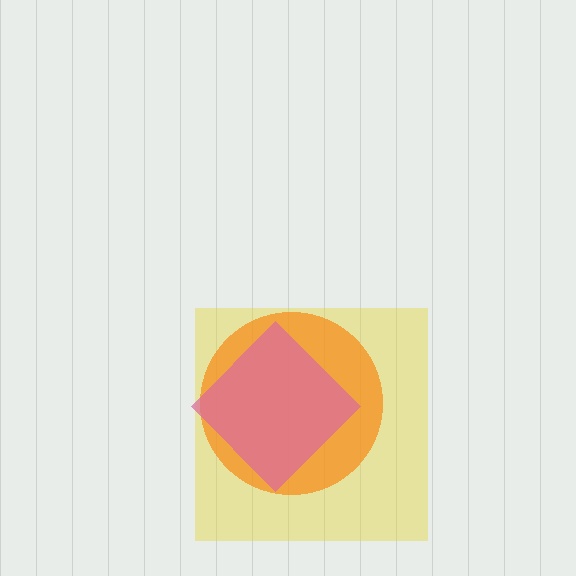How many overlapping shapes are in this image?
There are 3 overlapping shapes in the image.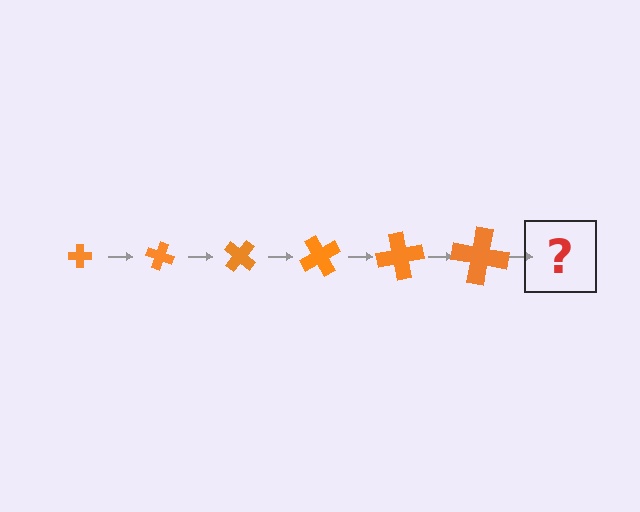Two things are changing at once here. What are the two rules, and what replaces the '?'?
The two rules are that the cross grows larger each step and it rotates 20 degrees each step. The '?' should be a cross, larger than the previous one and rotated 120 degrees from the start.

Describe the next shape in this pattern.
It should be a cross, larger than the previous one and rotated 120 degrees from the start.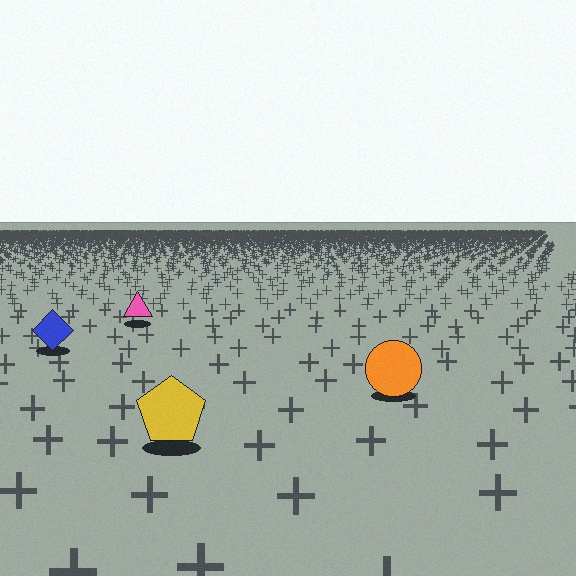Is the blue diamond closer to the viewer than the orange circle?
No. The orange circle is closer — you can tell from the texture gradient: the ground texture is coarser near it.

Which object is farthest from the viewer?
The pink triangle is farthest from the viewer. It appears smaller and the ground texture around it is denser.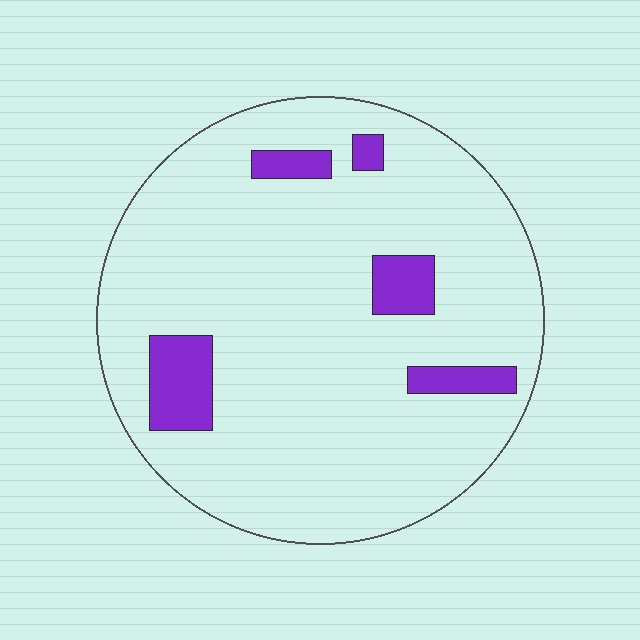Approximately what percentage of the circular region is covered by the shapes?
Approximately 10%.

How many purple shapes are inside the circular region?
5.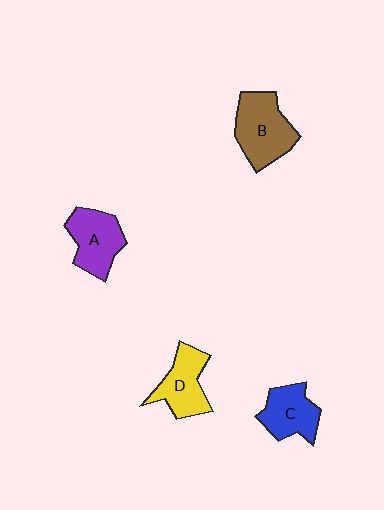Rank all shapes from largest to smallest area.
From largest to smallest: B (brown), A (purple), D (yellow), C (blue).